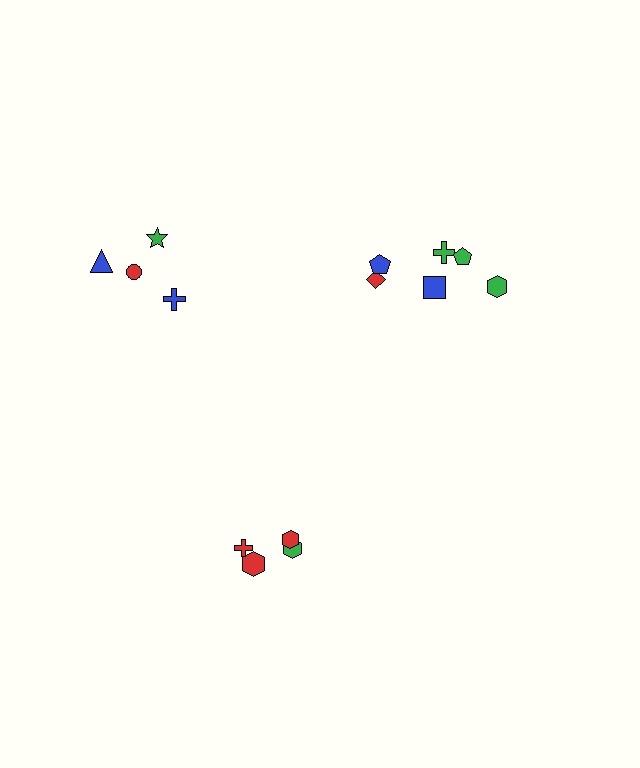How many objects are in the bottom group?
There are 4 objects.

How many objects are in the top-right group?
There are 6 objects.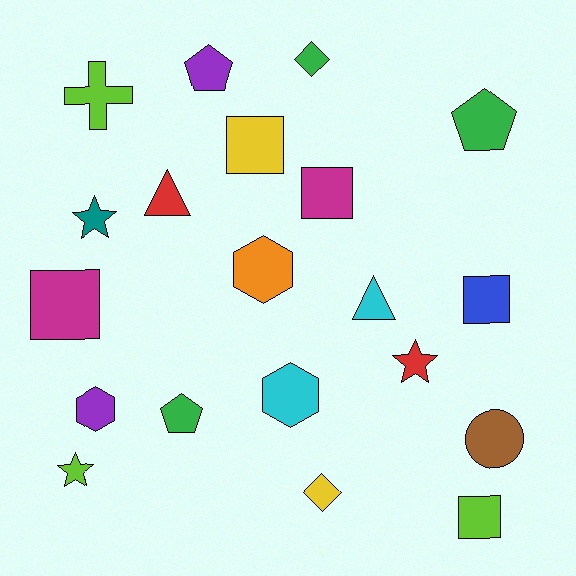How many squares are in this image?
There are 5 squares.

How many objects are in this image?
There are 20 objects.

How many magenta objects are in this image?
There are 2 magenta objects.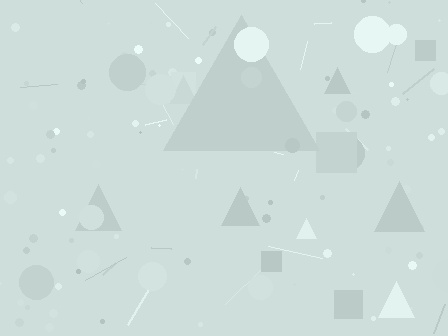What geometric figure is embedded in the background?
A triangle is embedded in the background.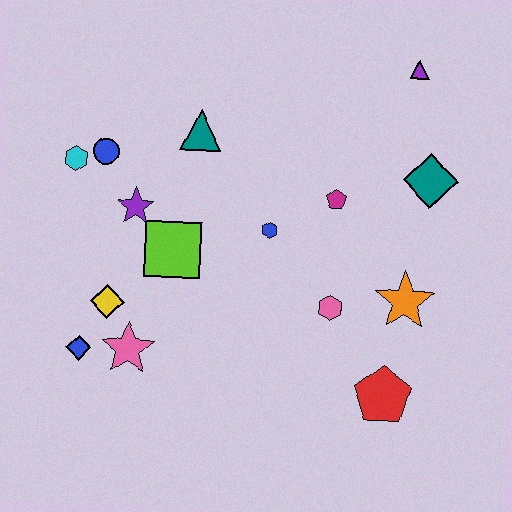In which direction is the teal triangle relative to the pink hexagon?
The teal triangle is above the pink hexagon.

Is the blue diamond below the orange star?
Yes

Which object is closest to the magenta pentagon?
The blue hexagon is closest to the magenta pentagon.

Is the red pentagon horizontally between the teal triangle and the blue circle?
No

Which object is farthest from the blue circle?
The red pentagon is farthest from the blue circle.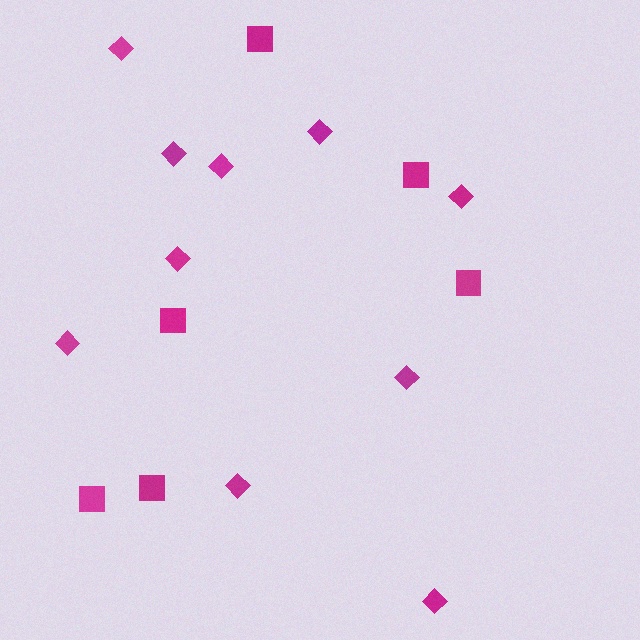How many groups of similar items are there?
There are 2 groups: one group of diamonds (10) and one group of squares (6).